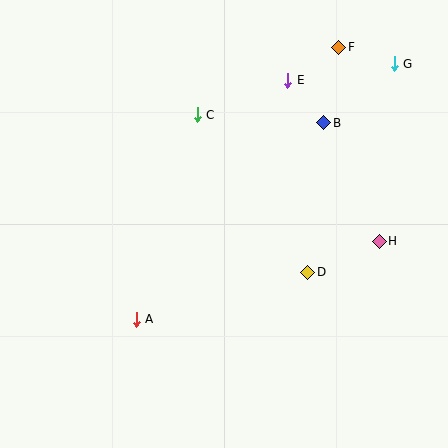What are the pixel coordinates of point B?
Point B is at (324, 123).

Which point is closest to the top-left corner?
Point C is closest to the top-left corner.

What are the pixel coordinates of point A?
Point A is at (136, 319).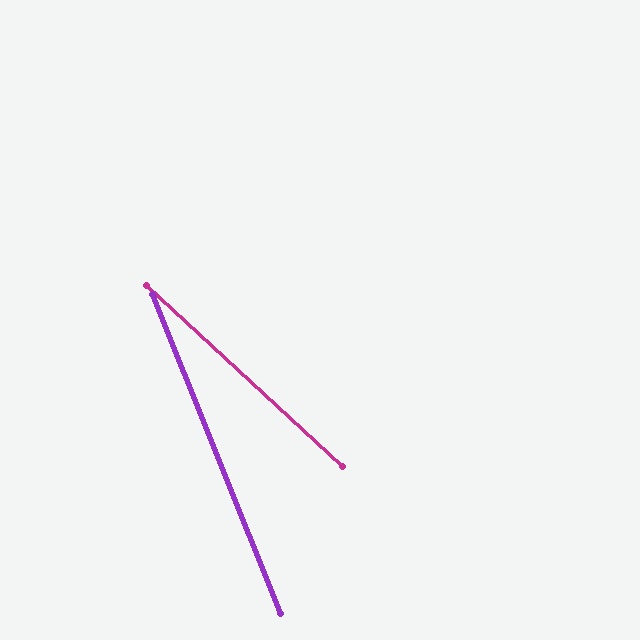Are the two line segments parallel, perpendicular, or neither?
Neither parallel nor perpendicular — they differ by about 25°.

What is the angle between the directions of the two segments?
Approximately 25 degrees.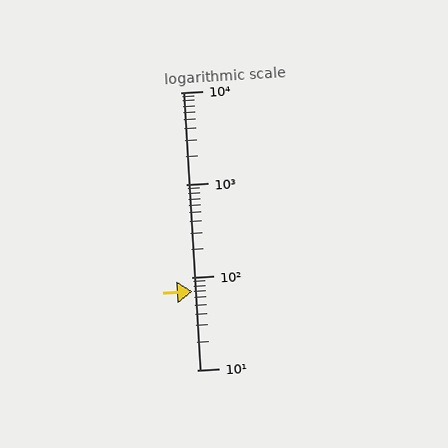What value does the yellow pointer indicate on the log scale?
The pointer indicates approximately 70.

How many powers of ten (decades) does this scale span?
The scale spans 3 decades, from 10 to 10000.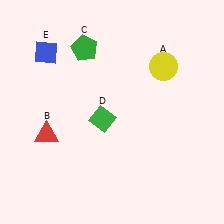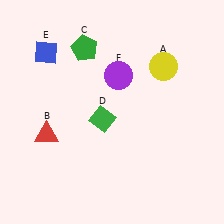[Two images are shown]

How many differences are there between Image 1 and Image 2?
There is 1 difference between the two images.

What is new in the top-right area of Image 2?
A purple circle (F) was added in the top-right area of Image 2.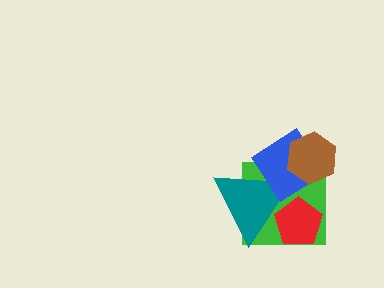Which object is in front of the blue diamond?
The brown hexagon is in front of the blue diamond.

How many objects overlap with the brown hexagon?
2 objects overlap with the brown hexagon.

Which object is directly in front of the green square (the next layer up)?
The teal triangle is directly in front of the green square.